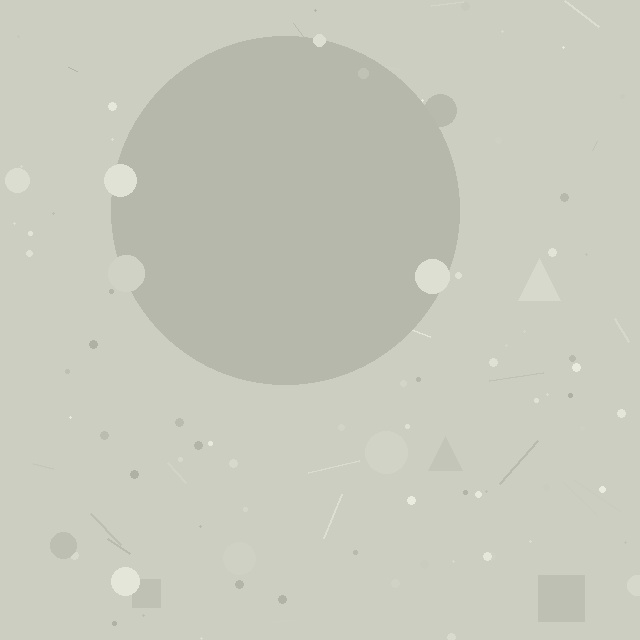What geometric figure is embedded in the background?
A circle is embedded in the background.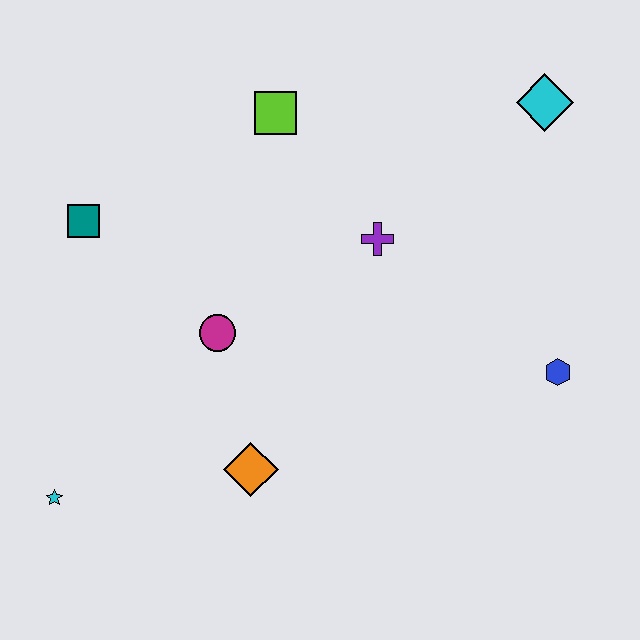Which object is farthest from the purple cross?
The cyan star is farthest from the purple cross.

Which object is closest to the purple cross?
The lime square is closest to the purple cross.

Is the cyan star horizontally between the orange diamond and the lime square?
No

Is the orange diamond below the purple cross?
Yes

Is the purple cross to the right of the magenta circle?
Yes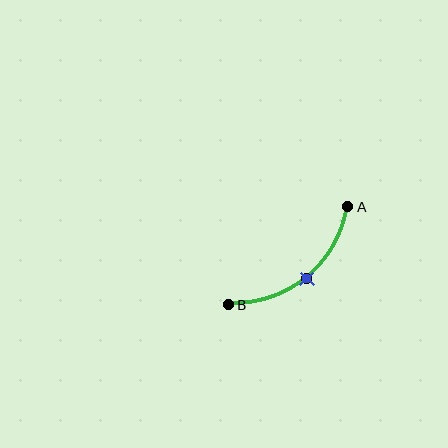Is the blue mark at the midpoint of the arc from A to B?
Yes. The blue mark lies on the arc at equal arc-length from both A and B — it is the arc midpoint.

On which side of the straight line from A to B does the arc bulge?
The arc bulges below and to the right of the straight line connecting A and B.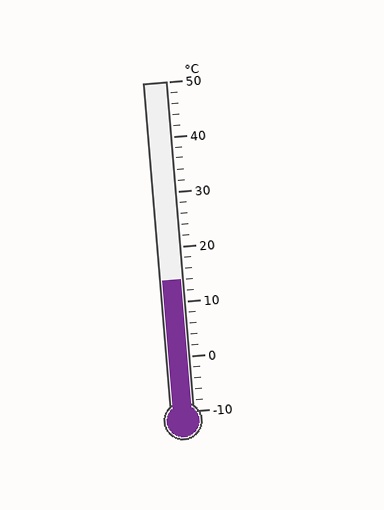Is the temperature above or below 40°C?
The temperature is below 40°C.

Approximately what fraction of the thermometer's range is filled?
The thermometer is filled to approximately 40% of its range.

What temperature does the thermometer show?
The thermometer shows approximately 14°C.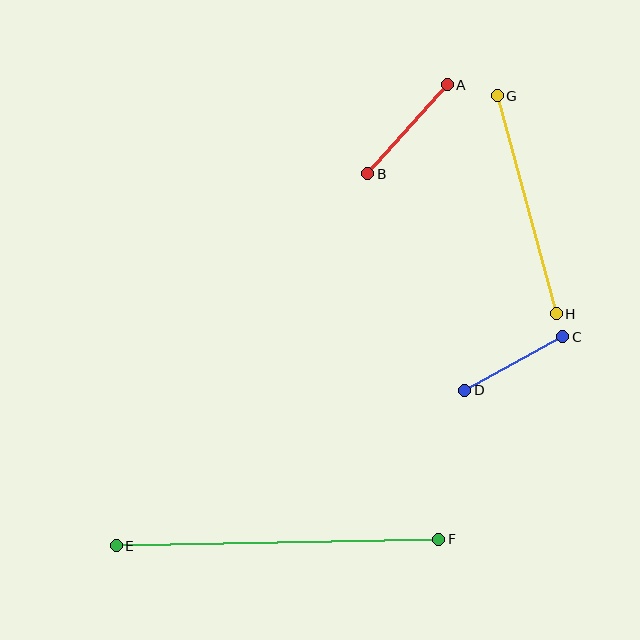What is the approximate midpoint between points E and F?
The midpoint is at approximately (278, 543) pixels.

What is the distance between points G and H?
The distance is approximately 226 pixels.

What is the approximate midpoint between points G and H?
The midpoint is at approximately (527, 205) pixels.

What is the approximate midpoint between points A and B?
The midpoint is at approximately (407, 129) pixels.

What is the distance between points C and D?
The distance is approximately 112 pixels.